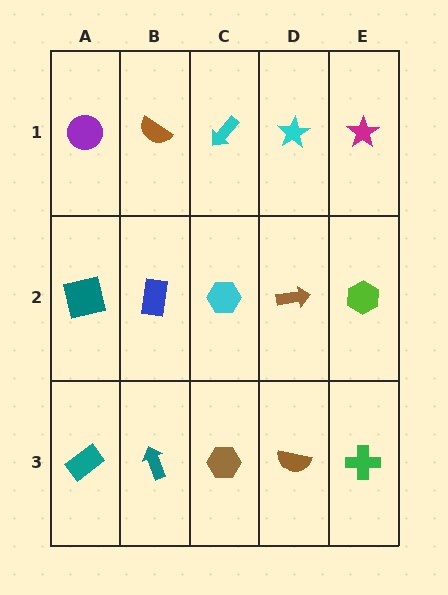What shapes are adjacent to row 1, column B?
A blue rectangle (row 2, column B), a purple circle (row 1, column A), a cyan arrow (row 1, column C).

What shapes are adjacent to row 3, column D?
A brown arrow (row 2, column D), a brown hexagon (row 3, column C), a green cross (row 3, column E).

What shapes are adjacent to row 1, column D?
A brown arrow (row 2, column D), a cyan arrow (row 1, column C), a magenta star (row 1, column E).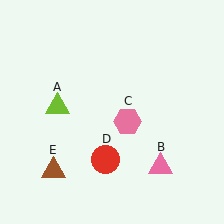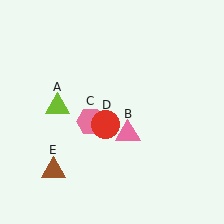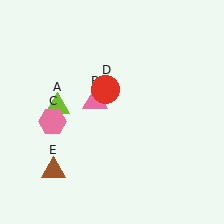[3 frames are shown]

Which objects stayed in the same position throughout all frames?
Lime triangle (object A) and brown triangle (object E) remained stationary.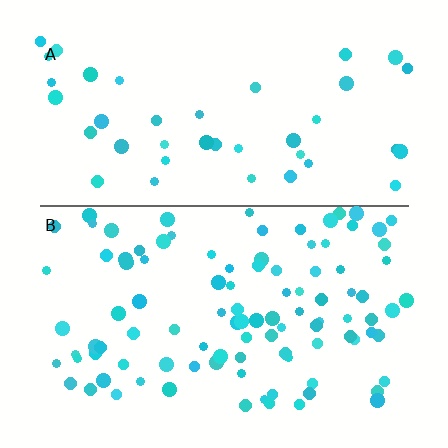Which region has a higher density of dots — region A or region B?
B (the bottom).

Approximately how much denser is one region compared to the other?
Approximately 2.5× — region B over region A.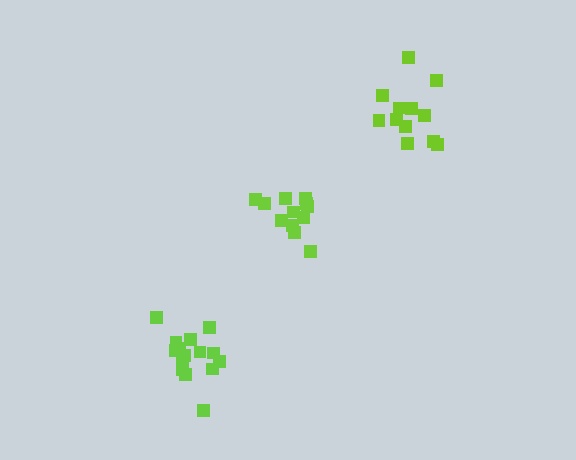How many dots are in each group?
Group 1: 12 dots, Group 2: 12 dots, Group 3: 15 dots (39 total).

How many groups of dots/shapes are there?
There are 3 groups.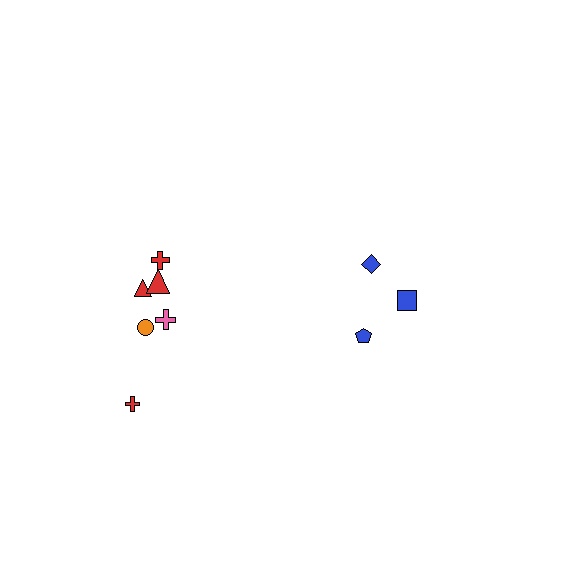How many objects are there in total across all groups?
There are 9 objects.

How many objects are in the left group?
There are 6 objects.